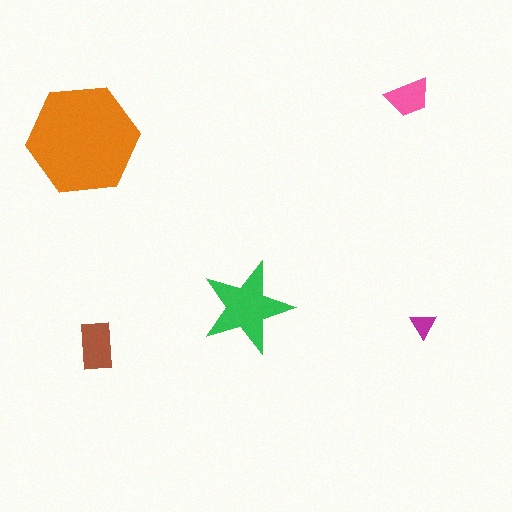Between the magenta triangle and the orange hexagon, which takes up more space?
The orange hexagon.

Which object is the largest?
The orange hexagon.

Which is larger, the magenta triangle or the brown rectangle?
The brown rectangle.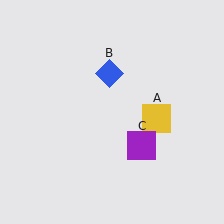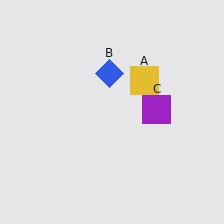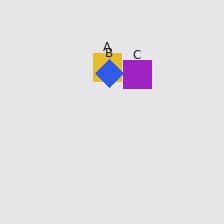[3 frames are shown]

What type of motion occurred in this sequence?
The yellow square (object A), purple square (object C) rotated counterclockwise around the center of the scene.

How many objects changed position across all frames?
2 objects changed position: yellow square (object A), purple square (object C).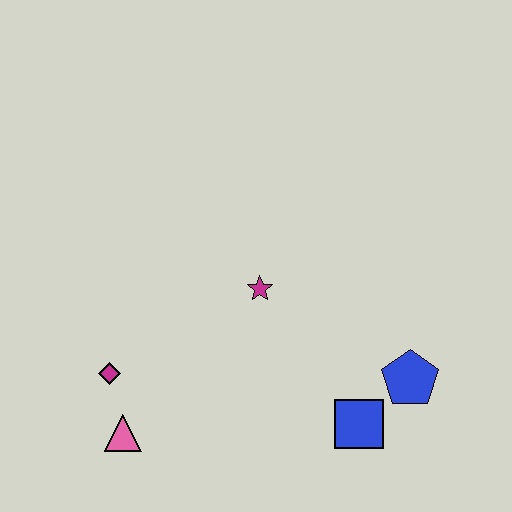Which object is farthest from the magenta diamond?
The blue pentagon is farthest from the magenta diamond.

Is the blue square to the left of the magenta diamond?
No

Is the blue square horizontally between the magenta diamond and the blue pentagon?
Yes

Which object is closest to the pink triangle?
The magenta diamond is closest to the pink triangle.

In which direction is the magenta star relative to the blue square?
The magenta star is above the blue square.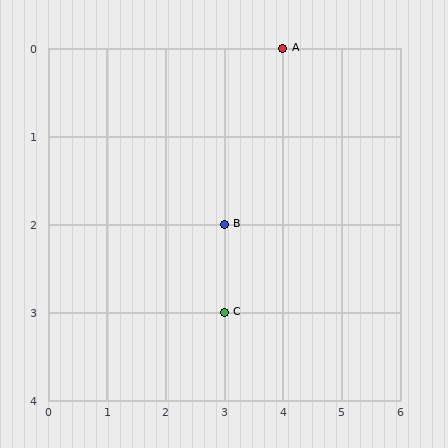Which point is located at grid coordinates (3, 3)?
Point C is at (3, 3).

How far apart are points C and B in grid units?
Points C and B are 1 row apart.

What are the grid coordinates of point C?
Point C is at grid coordinates (3, 3).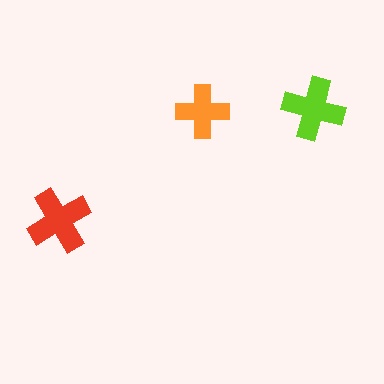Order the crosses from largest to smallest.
the red one, the lime one, the orange one.